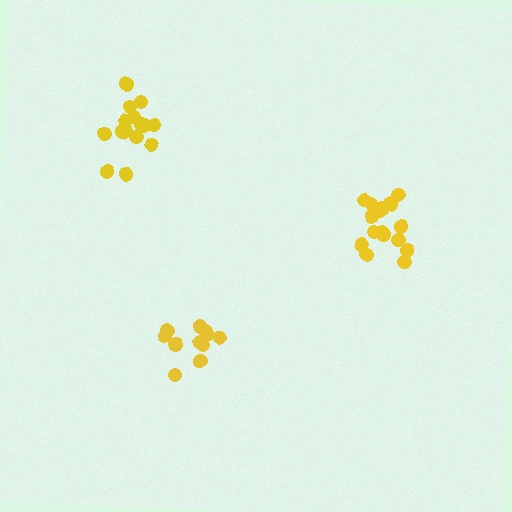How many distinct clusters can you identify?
There are 3 distinct clusters.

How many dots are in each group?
Group 1: 11 dots, Group 2: 16 dots, Group 3: 16 dots (43 total).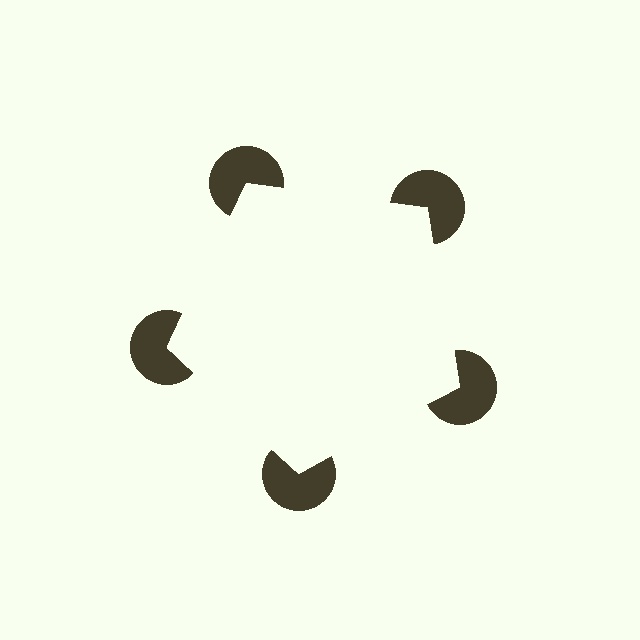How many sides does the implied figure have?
5 sides.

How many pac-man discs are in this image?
There are 5 — one at each vertex of the illusory pentagon.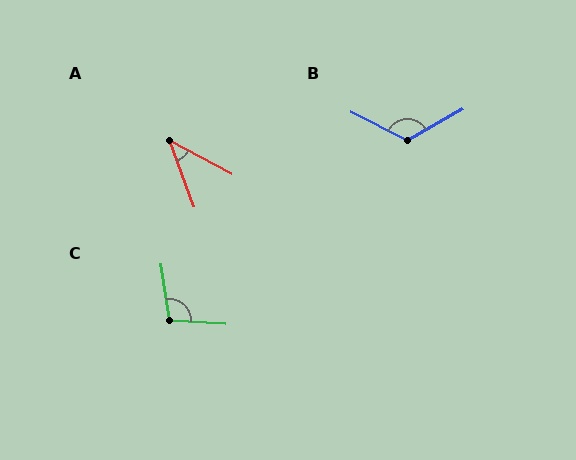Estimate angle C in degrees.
Approximately 102 degrees.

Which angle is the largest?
B, at approximately 124 degrees.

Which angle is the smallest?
A, at approximately 42 degrees.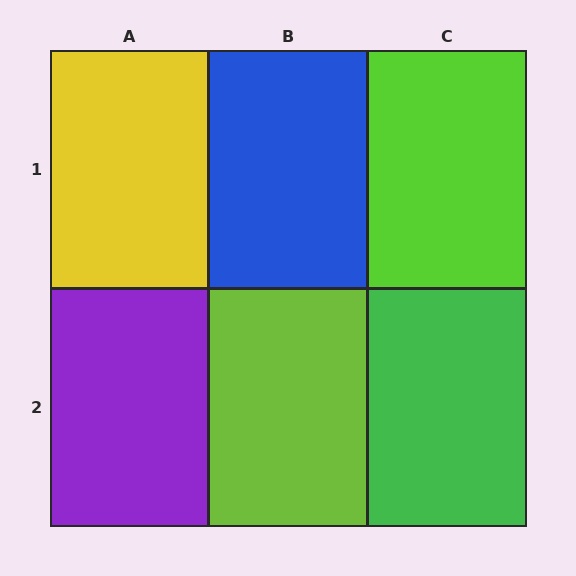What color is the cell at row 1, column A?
Yellow.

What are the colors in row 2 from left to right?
Purple, lime, green.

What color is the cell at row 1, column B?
Blue.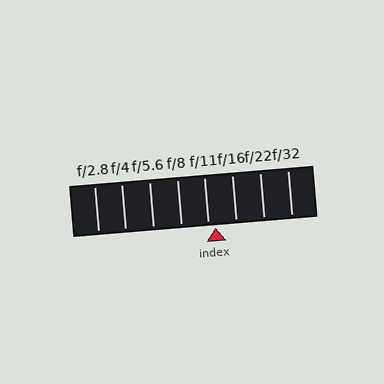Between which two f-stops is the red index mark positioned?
The index mark is between f/11 and f/16.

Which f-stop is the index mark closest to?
The index mark is closest to f/11.